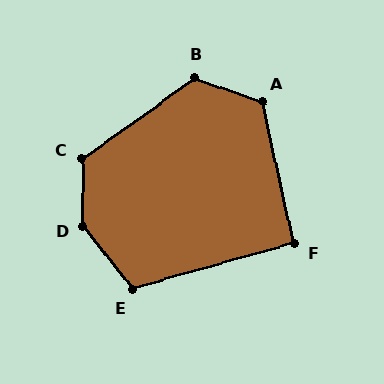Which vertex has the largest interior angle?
D, at approximately 142 degrees.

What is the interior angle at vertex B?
Approximately 125 degrees (obtuse).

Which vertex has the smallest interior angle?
F, at approximately 93 degrees.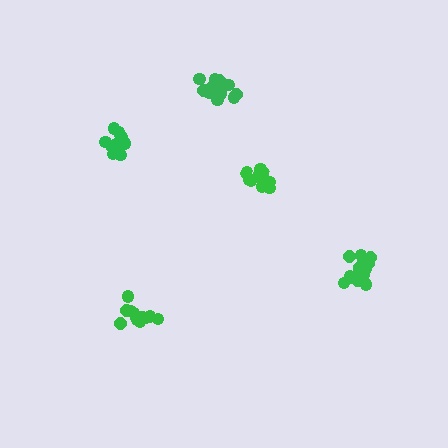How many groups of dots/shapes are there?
There are 5 groups.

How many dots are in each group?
Group 1: 16 dots, Group 2: 17 dots, Group 3: 11 dots, Group 4: 13 dots, Group 5: 12 dots (69 total).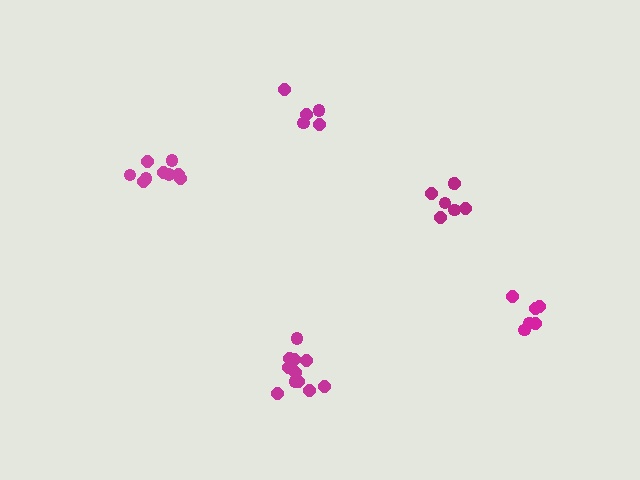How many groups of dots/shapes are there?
There are 5 groups.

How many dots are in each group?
Group 1: 7 dots, Group 2: 9 dots, Group 3: 6 dots, Group 4: 5 dots, Group 5: 11 dots (38 total).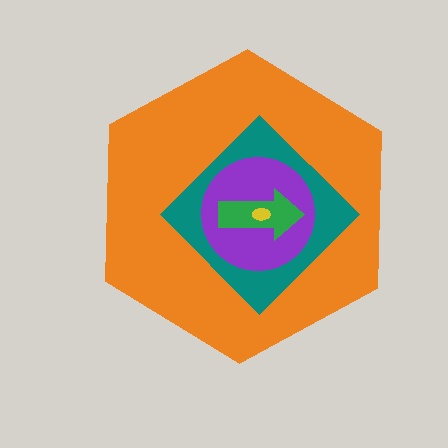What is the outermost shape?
The orange hexagon.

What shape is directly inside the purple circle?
The green arrow.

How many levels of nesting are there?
5.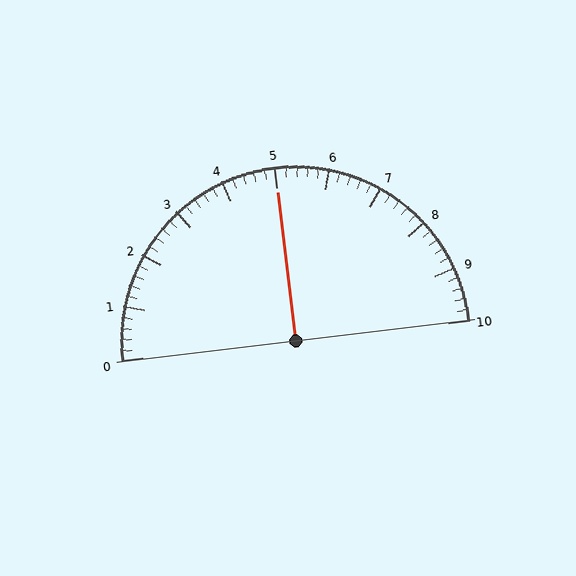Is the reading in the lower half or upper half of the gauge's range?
The reading is in the upper half of the range (0 to 10).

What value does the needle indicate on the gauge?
The needle indicates approximately 5.0.